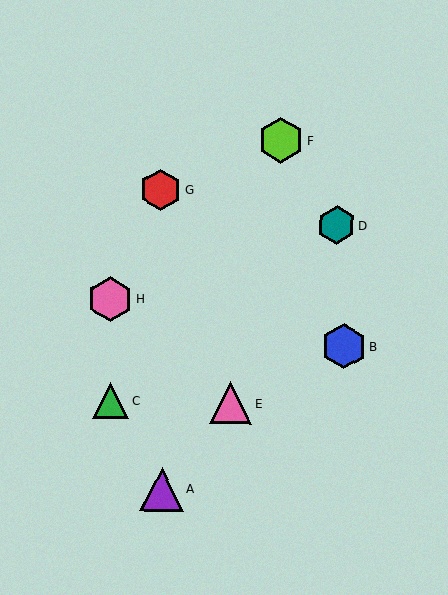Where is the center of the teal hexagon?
The center of the teal hexagon is at (336, 225).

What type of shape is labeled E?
Shape E is a pink triangle.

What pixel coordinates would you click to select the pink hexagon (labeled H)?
Click at (110, 299) to select the pink hexagon H.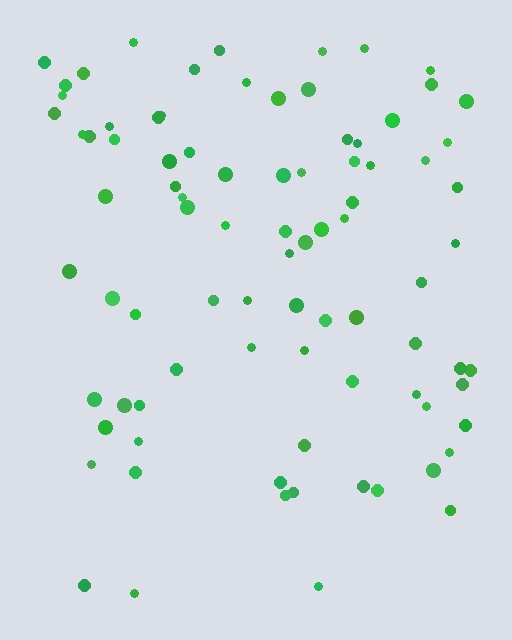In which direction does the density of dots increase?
From bottom to top, with the top side densest.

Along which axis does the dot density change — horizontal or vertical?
Vertical.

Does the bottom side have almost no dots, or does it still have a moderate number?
Still a moderate number, just noticeably fewer than the top.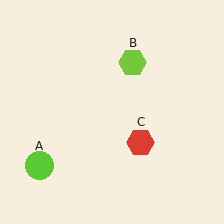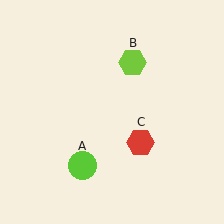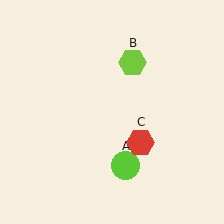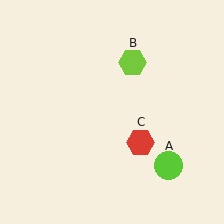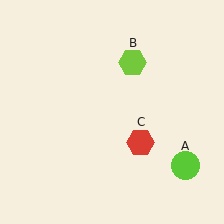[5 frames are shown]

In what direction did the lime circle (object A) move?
The lime circle (object A) moved right.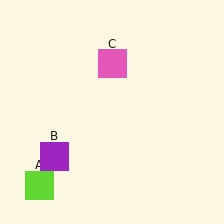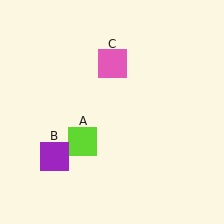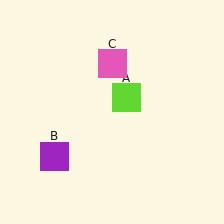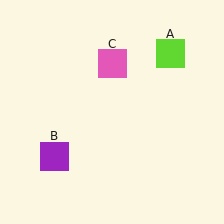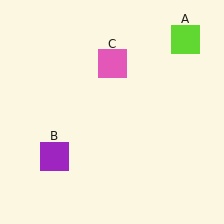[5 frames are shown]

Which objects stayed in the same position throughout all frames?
Purple square (object B) and pink square (object C) remained stationary.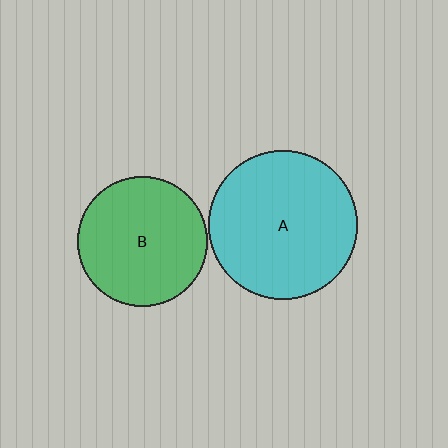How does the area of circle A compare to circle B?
Approximately 1.3 times.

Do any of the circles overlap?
No, none of the circles overlap.